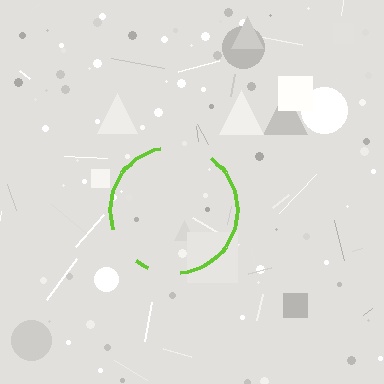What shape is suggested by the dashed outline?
The dashed outline suggests a circle.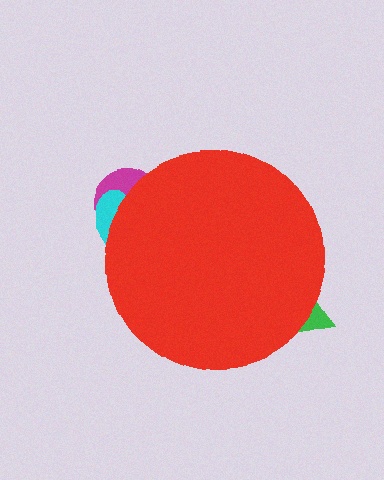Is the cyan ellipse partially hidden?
Yes, the cyan ellipse is partially hidden behind the red circle.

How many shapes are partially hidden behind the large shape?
3 shapes are partially hidden.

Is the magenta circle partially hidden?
Yes, the magenta circle is partially hidden behind the red circle.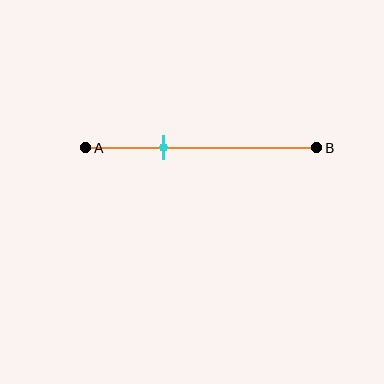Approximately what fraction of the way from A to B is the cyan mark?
The cyan mark is approximately 35% of the way from A to B.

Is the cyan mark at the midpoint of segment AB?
No, the mark is at about 35% from A, not at the 50% midpoint.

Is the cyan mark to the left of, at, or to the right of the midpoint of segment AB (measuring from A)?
The cyan mark is to the left of the midpoint of segment AB.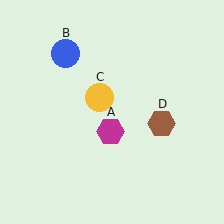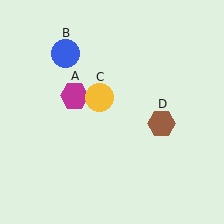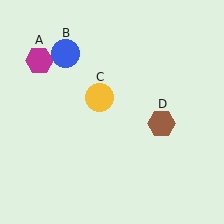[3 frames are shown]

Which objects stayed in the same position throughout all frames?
Blue circle (object B) and yellow circle (object C) and brown hexagon (object D) remained stationary.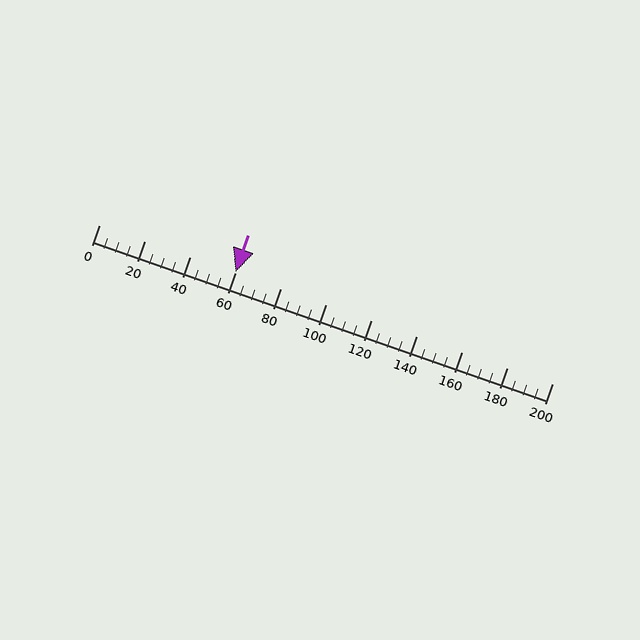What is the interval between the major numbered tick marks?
The major tick marks are spaced 20 units apart.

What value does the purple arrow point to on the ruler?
The purple arrow points to approximately 60.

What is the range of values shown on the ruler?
The ruler shows values from 0 to 200.